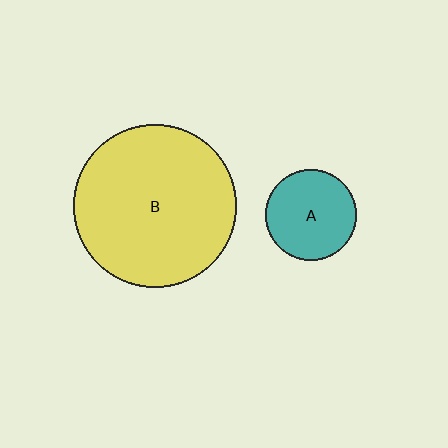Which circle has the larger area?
Circle B (yellow).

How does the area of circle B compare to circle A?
Approximately 3.2 times.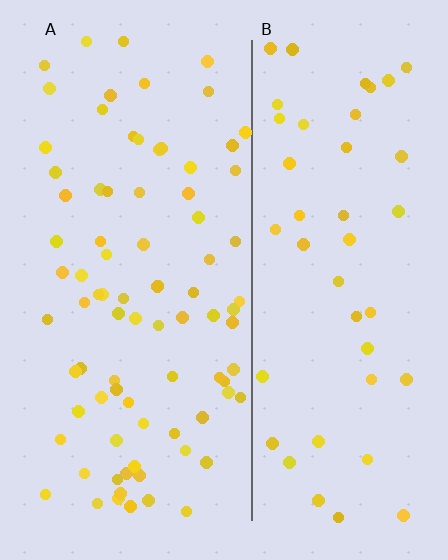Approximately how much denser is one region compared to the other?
Approximately 1.8× — region A over region B.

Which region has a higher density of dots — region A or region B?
A (the left).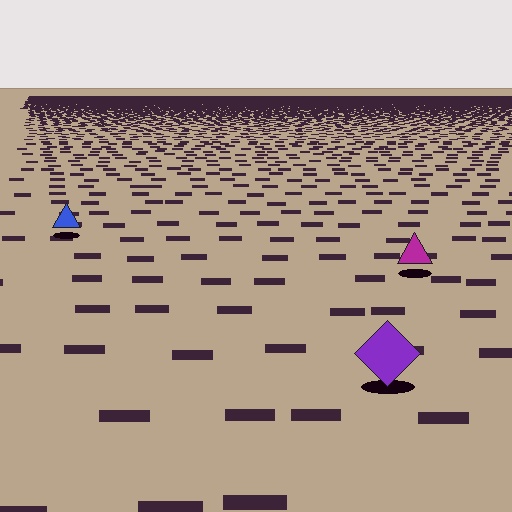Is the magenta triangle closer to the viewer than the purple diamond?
No. The purple diamond is closer — you can tell from the texture gradient: the ground texture is coarser near it.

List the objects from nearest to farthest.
From nearest to farthest: the purple diamond, the magenta triangle, the blue triangle.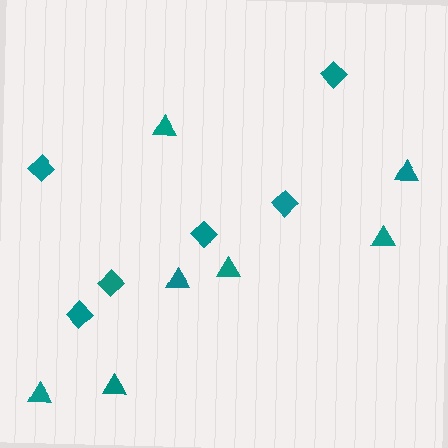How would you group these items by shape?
There are 2 groups: one group of triangles (7) and one group of diamonds (6).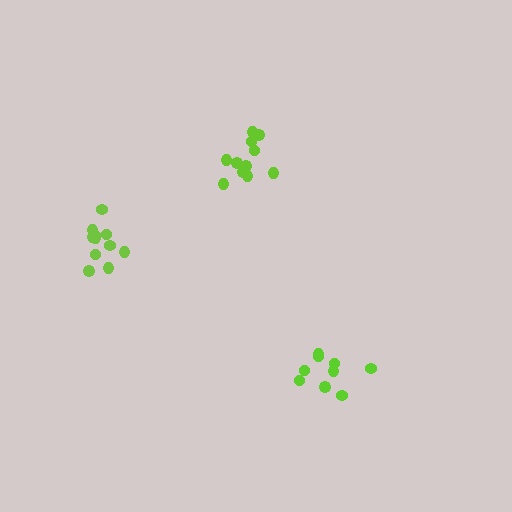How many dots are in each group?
Group 1: 11 dots, Group 2: 12 dots, Group 3: 9 dots (32 total).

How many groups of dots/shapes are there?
There are 3 groups.